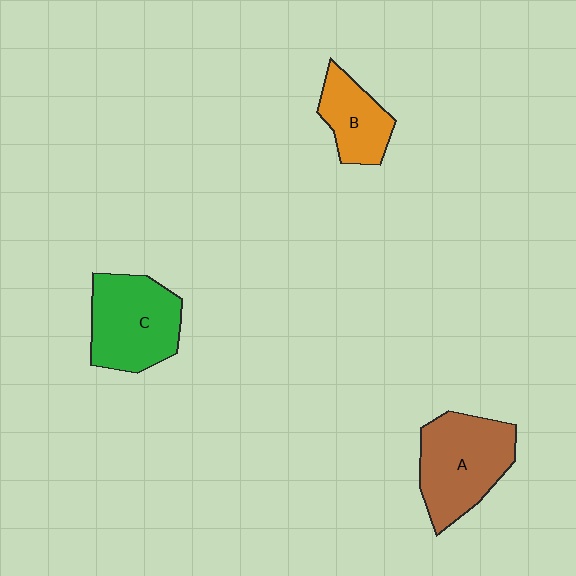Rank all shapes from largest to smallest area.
From largest to smallest: A (brown), C (green), B (orange).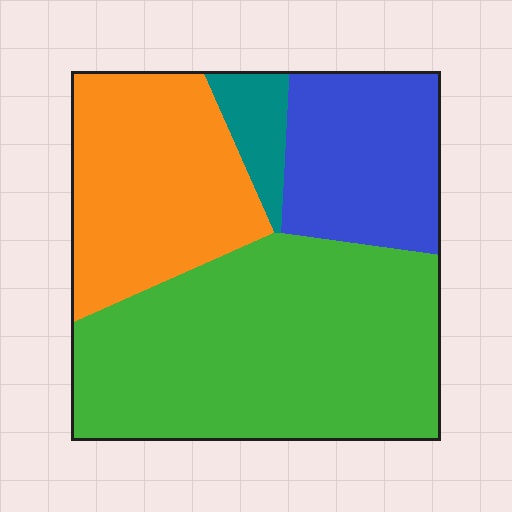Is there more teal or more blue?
Blue.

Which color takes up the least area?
Teal, at roughly 5%.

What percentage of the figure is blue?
Blue takes up between a sixth and a third of the figure.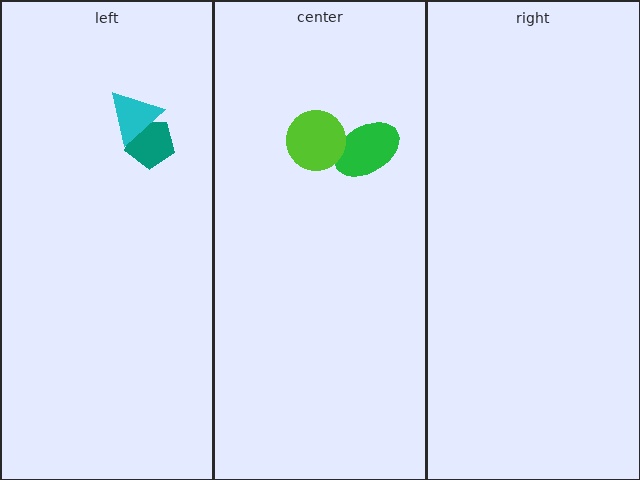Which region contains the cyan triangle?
The left region.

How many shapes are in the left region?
2.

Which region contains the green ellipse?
The center region.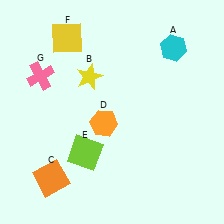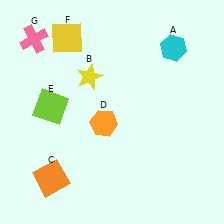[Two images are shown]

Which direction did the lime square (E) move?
The lime square (E) moved up.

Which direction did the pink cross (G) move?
The pink cross (G) moved up.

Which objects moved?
The objects that moved are: the lime square (E), the pink cross (G).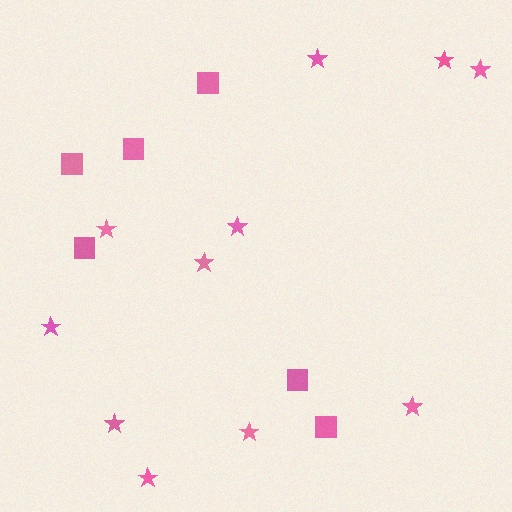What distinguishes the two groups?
There are 2 groups: one group of squares (6) and one group of stars (11).